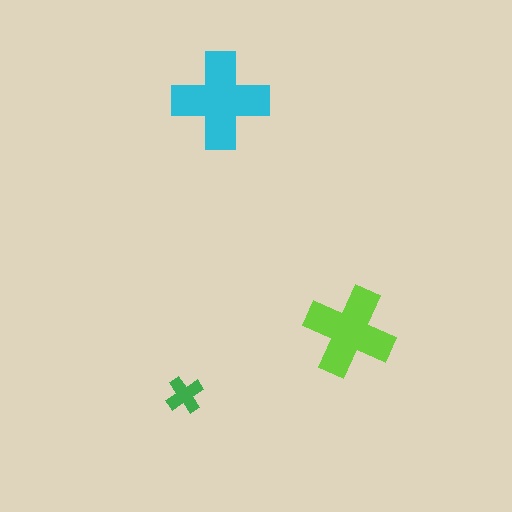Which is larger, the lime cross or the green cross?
The lime one.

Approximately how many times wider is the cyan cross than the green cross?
About 2.5 times wider.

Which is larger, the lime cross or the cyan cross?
The cyan one.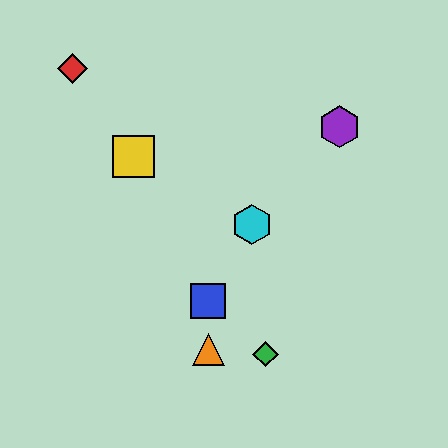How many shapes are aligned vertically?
2 shapes (the blue square, the orange triangle) are aligned vertically.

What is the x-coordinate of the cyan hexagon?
The cyan hexagon is at x≈252.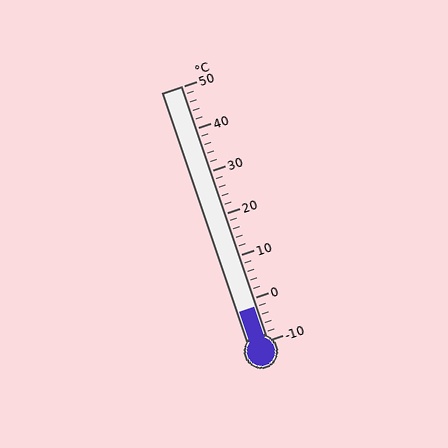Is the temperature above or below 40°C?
The temperature is below 40°C.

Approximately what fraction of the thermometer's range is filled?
The thermometer is filled to approximately 15% of its range.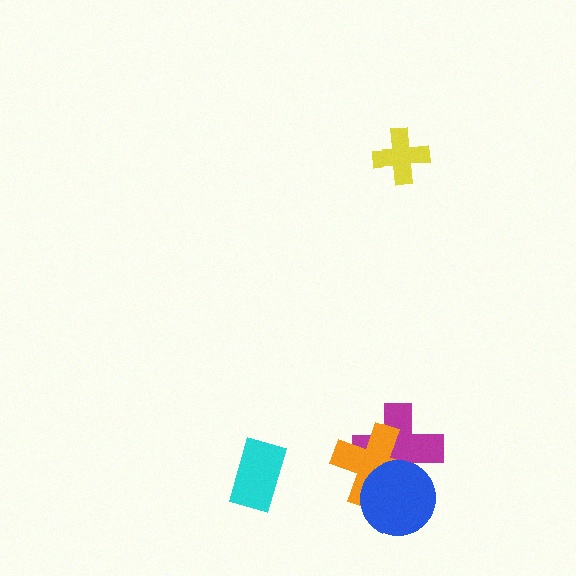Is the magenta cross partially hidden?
Yes, it is partially covered by another shape.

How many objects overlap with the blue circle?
2 objects overlap with the blue circle.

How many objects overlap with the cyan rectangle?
0 objects overlap with the cyan rectangle.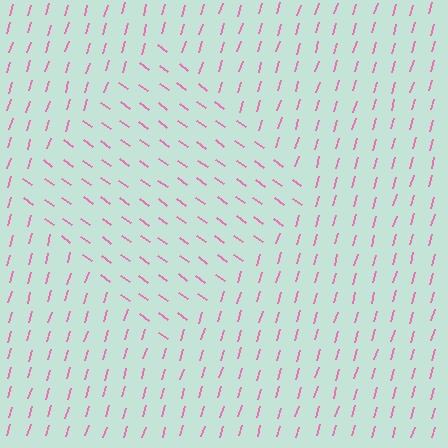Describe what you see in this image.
The image is filled with small pink line segments. A diamond region in the image has lines oriented differently from the surrounding lines, creating a visible texture boundary.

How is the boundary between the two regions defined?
The boundary is defined purely by a change in line orientation (approximately 71 degrees difference). All lines are the same color and thickness.